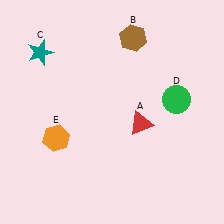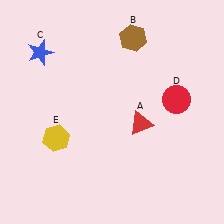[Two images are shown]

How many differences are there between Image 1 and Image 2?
There are 3 differences between the two images.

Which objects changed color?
C changed from teal to blue. D changed from green to red. E changed from orange to yellow.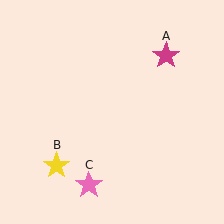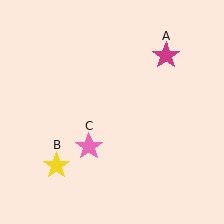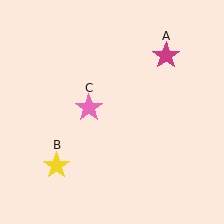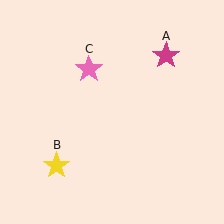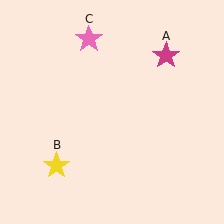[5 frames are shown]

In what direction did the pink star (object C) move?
The pink star (object C) moved up.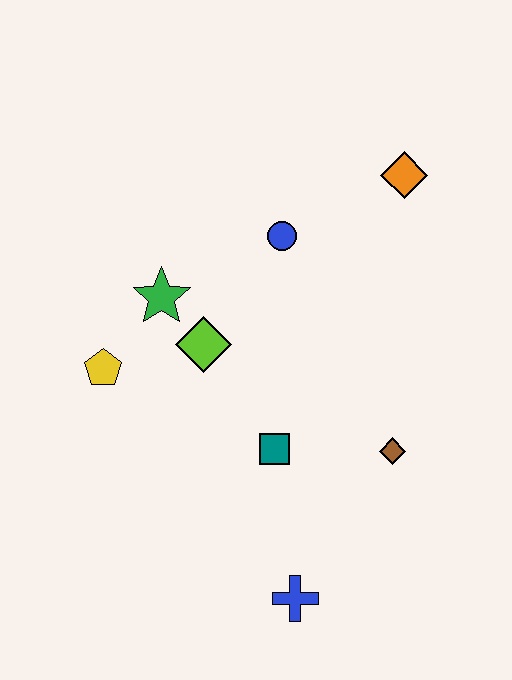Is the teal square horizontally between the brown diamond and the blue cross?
No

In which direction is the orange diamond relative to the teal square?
The orange diamond is above the teal square.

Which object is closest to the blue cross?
The teal square is closest to the blue cross.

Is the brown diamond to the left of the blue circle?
No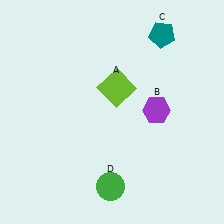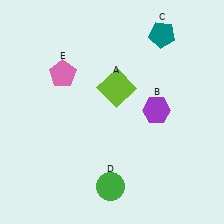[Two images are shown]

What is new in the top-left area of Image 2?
A pink pentagon (E) was added in the top-left area of Image 2.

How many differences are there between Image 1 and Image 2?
There is 1 difference between the two images.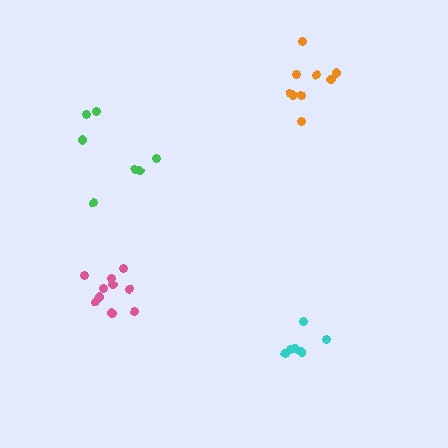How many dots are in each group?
Group 1: 6 dots, Group 2: 9 dots, Group 3: 11 dots, Group 4: 7 dots (33 total).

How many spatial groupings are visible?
There are 4 spatial groupings.